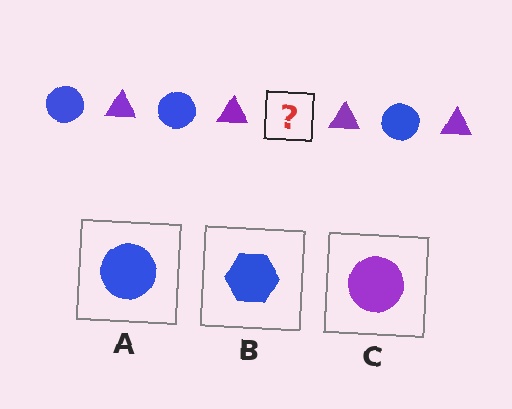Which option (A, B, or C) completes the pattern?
A.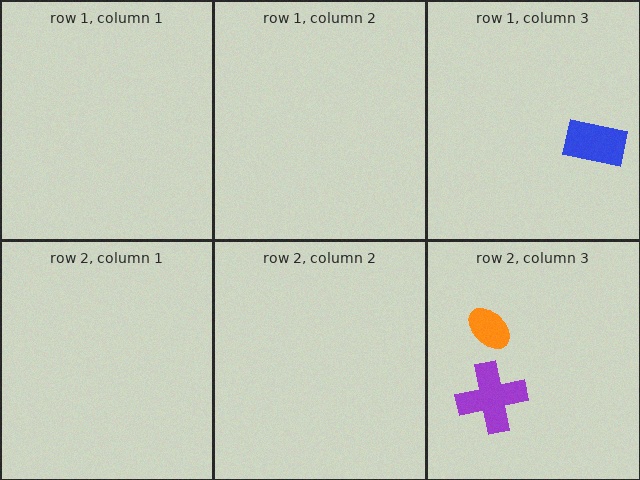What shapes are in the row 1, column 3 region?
The blue rectangle.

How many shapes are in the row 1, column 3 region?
1.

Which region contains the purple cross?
The row 2, column 3 region.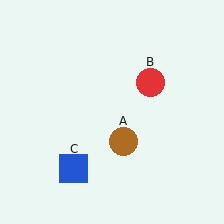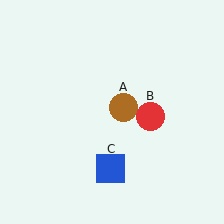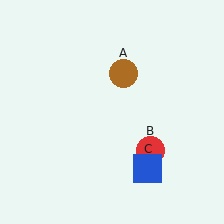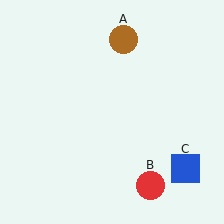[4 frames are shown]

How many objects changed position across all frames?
3 objects changed position: brown circle (object A), red circle (object B), blue square (object C).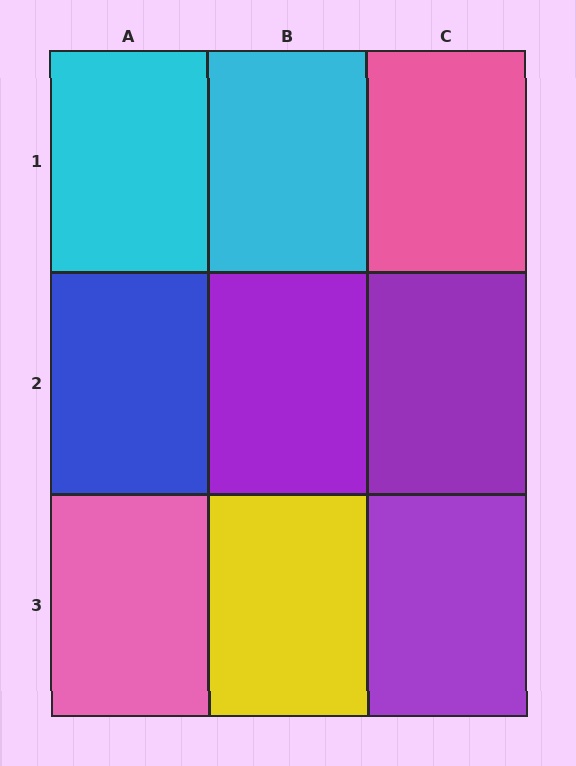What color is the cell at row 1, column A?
Cyan.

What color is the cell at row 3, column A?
Pink.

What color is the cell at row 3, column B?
Yellow.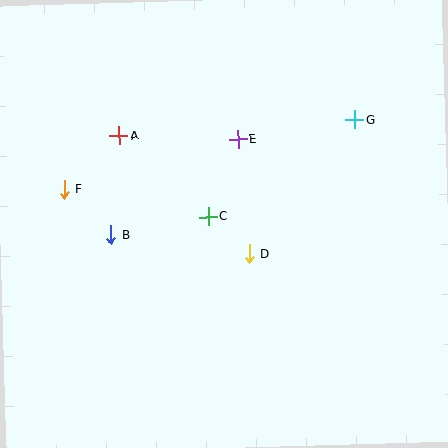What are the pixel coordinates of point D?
Point D is at (249, 254).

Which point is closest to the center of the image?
Point C at (208, 217) is closest to the center.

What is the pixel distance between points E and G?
The distance between E and G is 119 pixels.